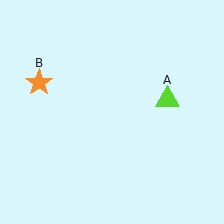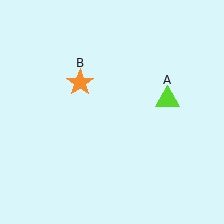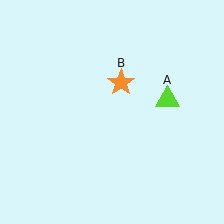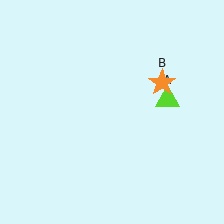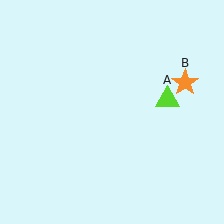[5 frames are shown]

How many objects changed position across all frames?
1 object changed position: orange star (object B).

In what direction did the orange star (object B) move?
The orange star (object B) moved right.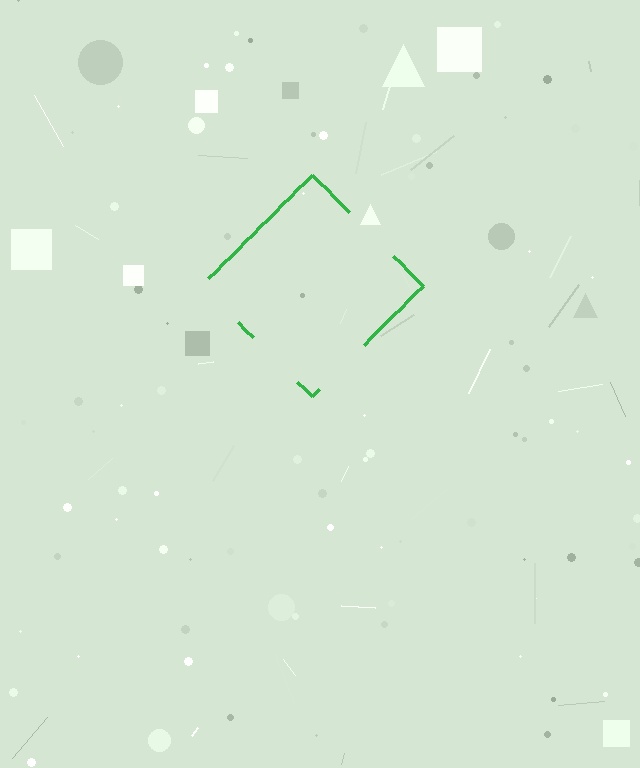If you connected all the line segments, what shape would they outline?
They would outline a diamond.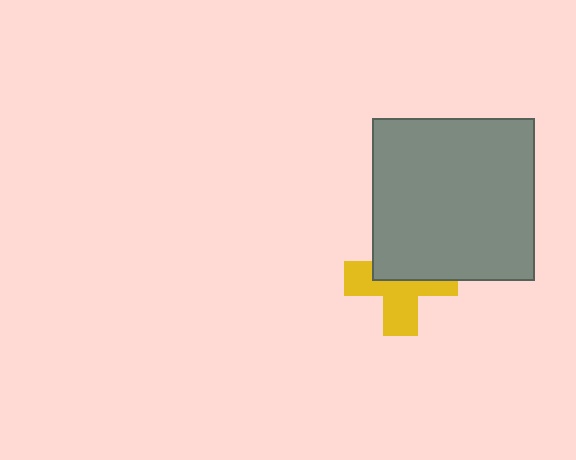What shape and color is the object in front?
The object in front is a gray square.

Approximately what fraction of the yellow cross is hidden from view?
Roughly 47% of the yellow cross is hidden behind the gray square.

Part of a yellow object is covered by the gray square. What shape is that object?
It is a cross.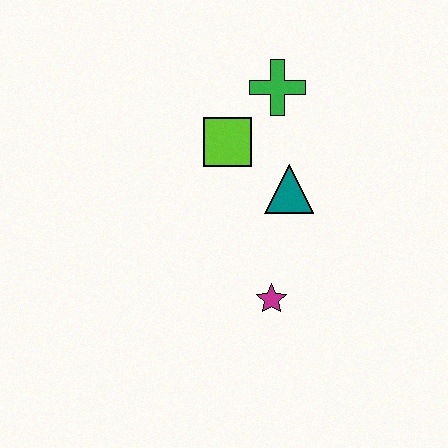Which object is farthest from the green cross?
The magenta star is farthest from the green cross.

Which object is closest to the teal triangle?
The lime square is closest to the teal triangle.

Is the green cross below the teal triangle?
No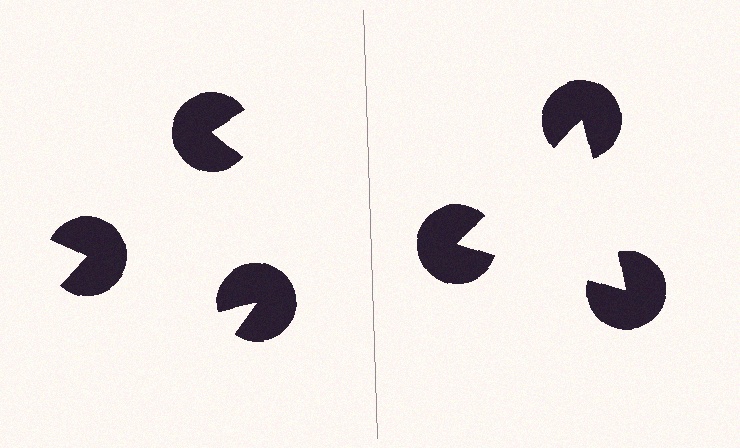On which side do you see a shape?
An illusory triangle appears on the right side. On the left side the wedge cuts are rotated, so no coherent shape forms.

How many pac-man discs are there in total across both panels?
6 — 3 on each side.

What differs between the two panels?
The pac-man discs are positioned identically on both sides; only the wedge orientations differ. On the right they align to a triangle; on the left they are misaligned.